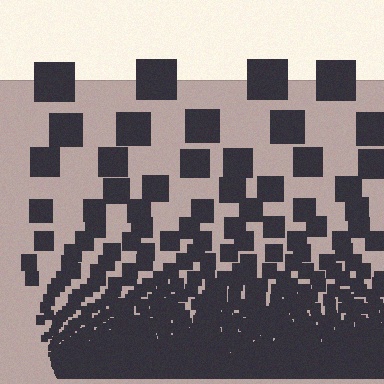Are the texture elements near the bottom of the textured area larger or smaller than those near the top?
Smaller. The gradient is inverted — elements near the bottom are smaller and denser.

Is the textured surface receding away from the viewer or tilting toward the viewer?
The surface appears to tilt toward the viewer. Texture elements get larger and sparser toward the top.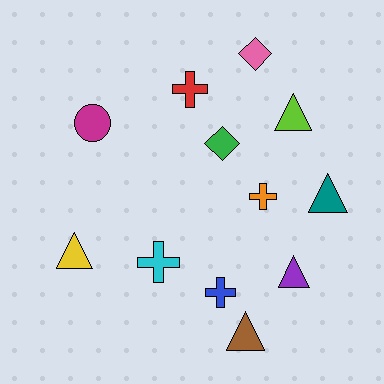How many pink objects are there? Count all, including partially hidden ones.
There is 1 pink object.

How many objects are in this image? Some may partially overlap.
There are 12 objects.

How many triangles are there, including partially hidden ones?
There are 5 triangles.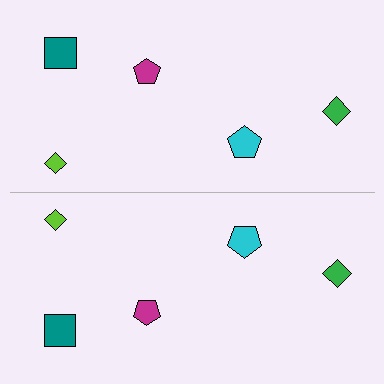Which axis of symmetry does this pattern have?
The pattern has a horizontal axis of symmetry running through the center of the image.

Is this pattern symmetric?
Yes, this pattern has bilateral (reflection) symmetry.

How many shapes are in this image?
There are 10 shapes in this image.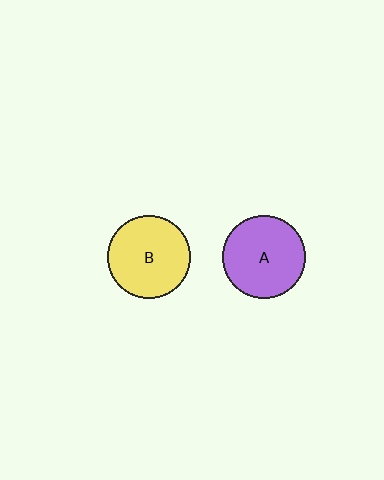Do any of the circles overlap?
No, none of the circles overlap.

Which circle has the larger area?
Circle B (yellow).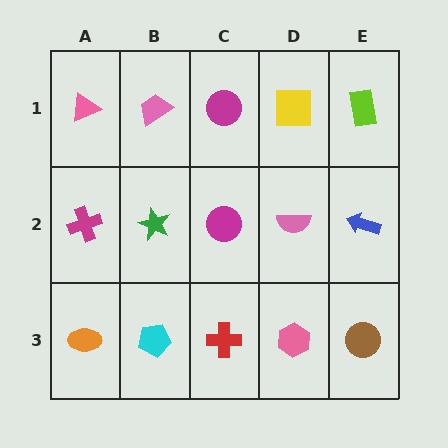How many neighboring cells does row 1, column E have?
2.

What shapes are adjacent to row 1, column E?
A blue arrow (row 2, column E), a yellow square (row 1, column D).